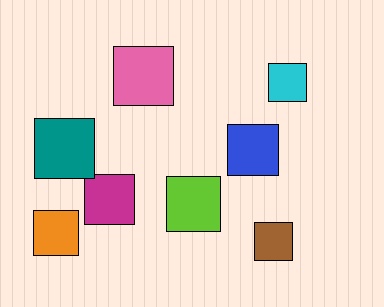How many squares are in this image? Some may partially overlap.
There are 8 squares.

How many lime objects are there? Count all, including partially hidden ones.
There is 1 lime object.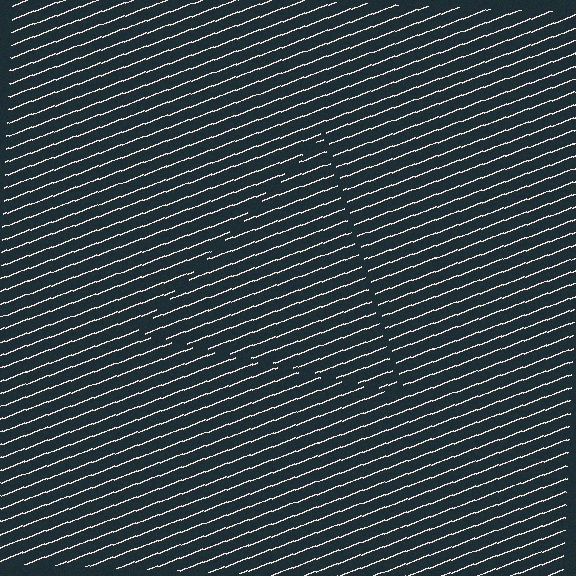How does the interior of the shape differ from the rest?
The interior of the shape contains the same grating, shifted by half a period — the contour is defined by the phase discontinuity where line-ends from the inner and outer gratings abut.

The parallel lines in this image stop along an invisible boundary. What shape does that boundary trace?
An illusory triangle. The interior of the shape contains the same grating, shifted by half a period — the contour is defined by the phase discontinuity where line-ends from the inner and outer gratings abut.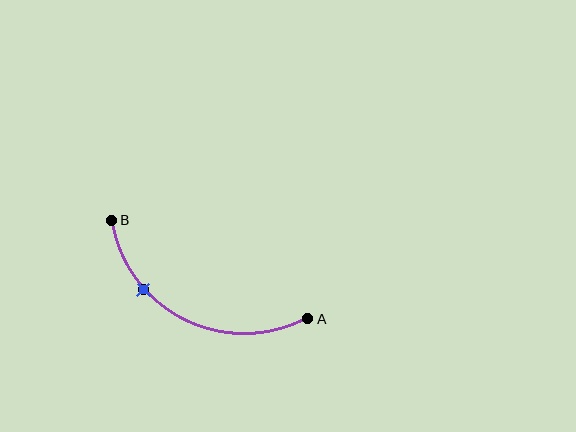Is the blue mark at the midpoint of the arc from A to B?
No. The blue mark lies on the arc but is closer to endpoint B. The arc midpoint would be at the point on the curve equidistant along the arc from both A and B.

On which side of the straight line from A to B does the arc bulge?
The arc bulges below the straight line connecting A and B.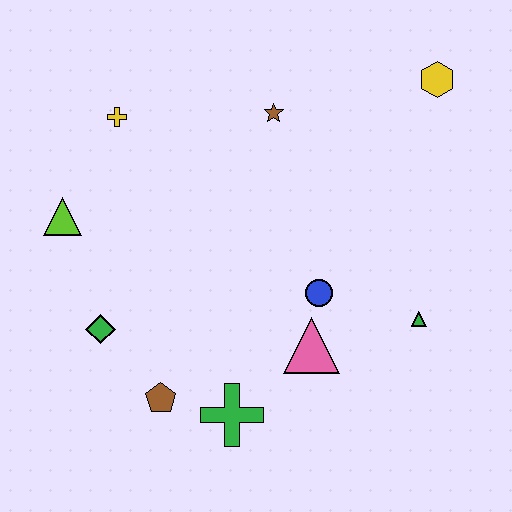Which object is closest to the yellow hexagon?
The brown star is closest to the yellow hexagon.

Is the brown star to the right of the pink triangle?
No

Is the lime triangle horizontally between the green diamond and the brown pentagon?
No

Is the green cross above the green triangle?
No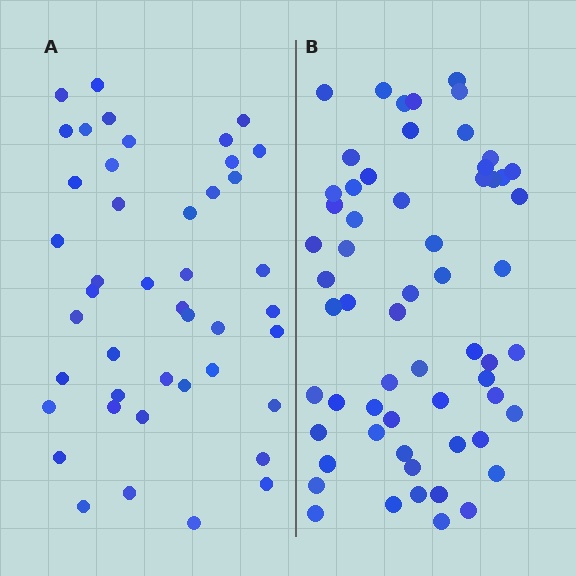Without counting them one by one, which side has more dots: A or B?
Region B (the right region) has more dots.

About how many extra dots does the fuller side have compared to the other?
Region B has approximately 15 more dots than region A.